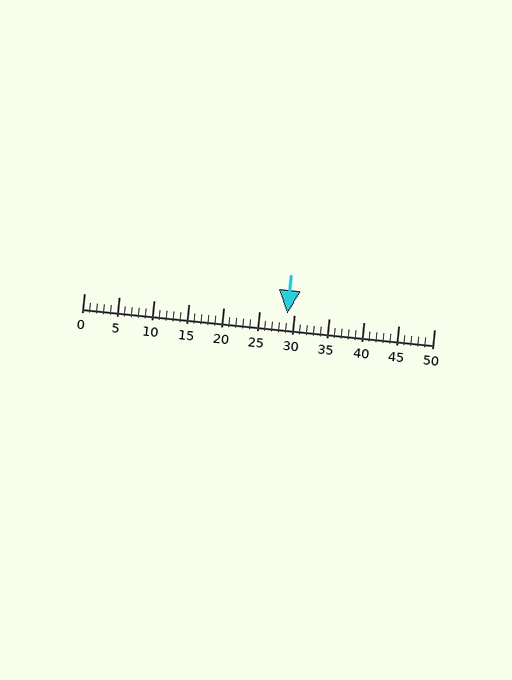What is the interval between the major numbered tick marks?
The major tick marks are spaced 5 units apart.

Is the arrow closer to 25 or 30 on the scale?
The arrow is closer to 30.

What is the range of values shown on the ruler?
The ruler shows values from 0 to 50.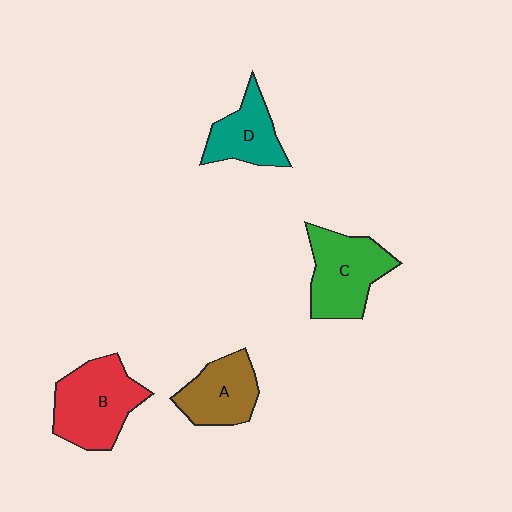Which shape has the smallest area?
Shape D (teal).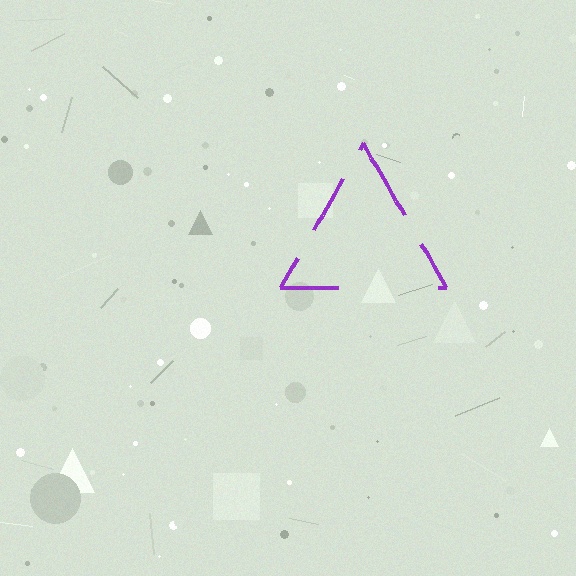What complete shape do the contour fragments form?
The contour fragments form a triangle.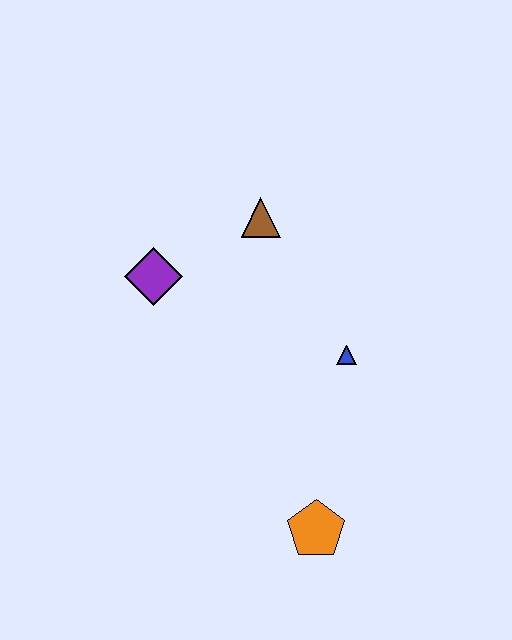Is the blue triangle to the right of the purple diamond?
Yes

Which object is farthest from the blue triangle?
The purple diamond is farthest from the blue triangle.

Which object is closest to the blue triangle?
The brown triangle is closest to the blue triangle.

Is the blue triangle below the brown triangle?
Yes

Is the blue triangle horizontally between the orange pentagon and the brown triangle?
No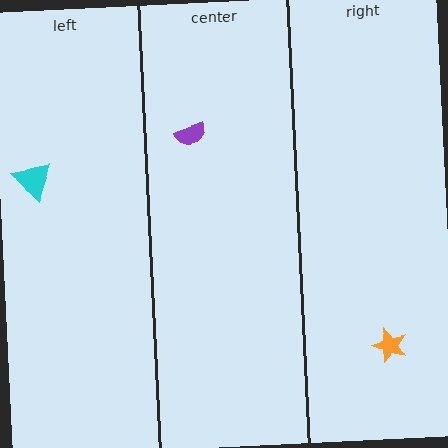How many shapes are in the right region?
1.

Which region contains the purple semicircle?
The center region.